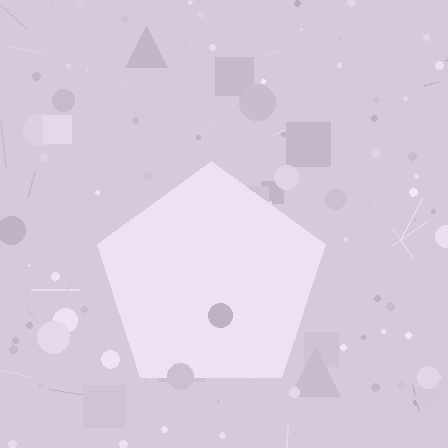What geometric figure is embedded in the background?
A pentagon is embedded in the background.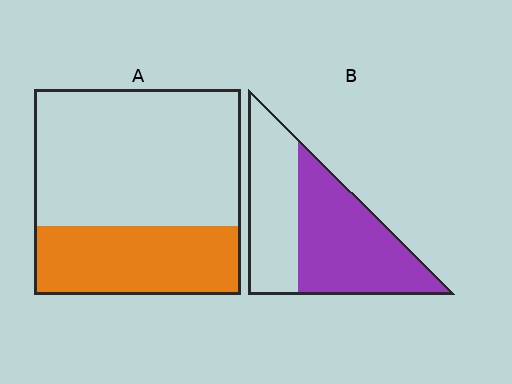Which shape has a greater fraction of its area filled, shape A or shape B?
Shape B.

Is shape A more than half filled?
No.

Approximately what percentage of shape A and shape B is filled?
A is approximately 35% and B is approximately 60%.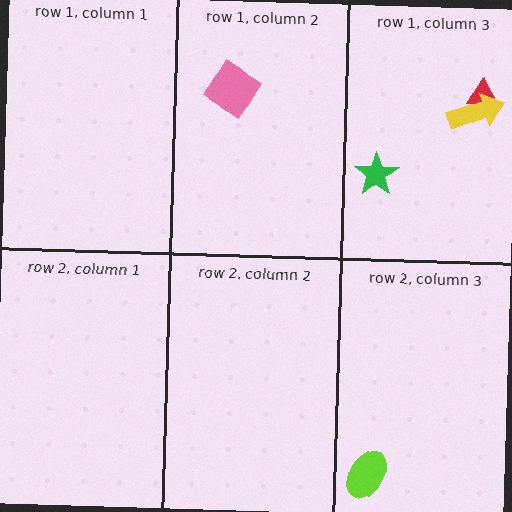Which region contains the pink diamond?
The row 1, column 2 region.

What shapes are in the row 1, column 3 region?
The red triangle, the green star, the yellow arrow.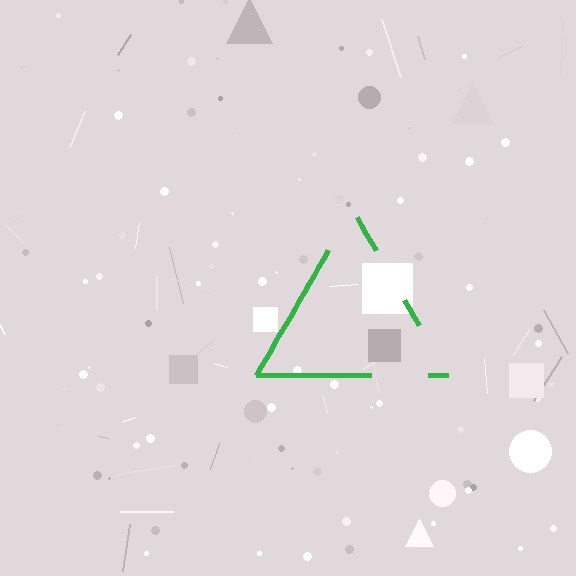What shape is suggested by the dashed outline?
The dashed outline suggests a triangle.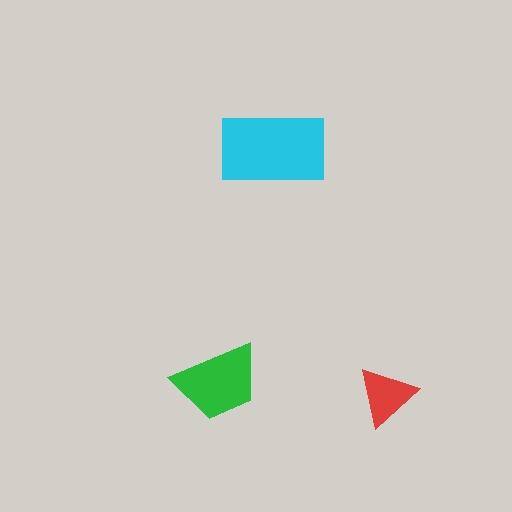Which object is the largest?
The cyan rectangle.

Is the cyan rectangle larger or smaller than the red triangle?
Larger.